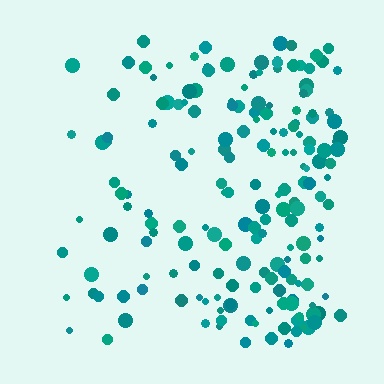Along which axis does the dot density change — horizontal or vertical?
Horizontal.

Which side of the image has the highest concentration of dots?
The right.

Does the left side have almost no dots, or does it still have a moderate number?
Still a moderate number, just noticeably fewer than the right.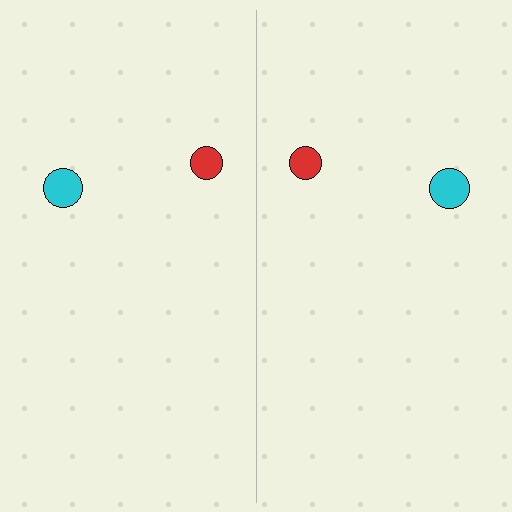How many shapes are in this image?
There are 4 shapes in this image.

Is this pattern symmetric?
Yes, this pattern has bilateral (reflection) symmetry.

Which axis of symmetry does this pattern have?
The pattern has a vertical axis of symmetry running through the center of the image.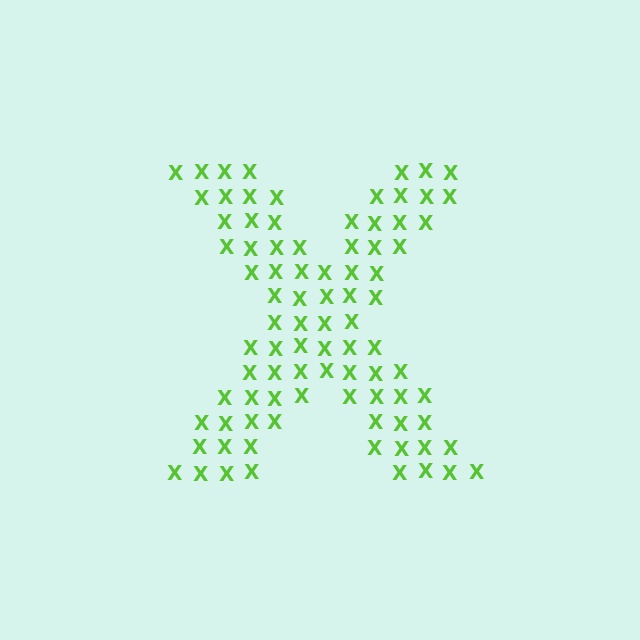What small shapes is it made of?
It is made of small letter X's.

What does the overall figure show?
The overall figure shows the letter X.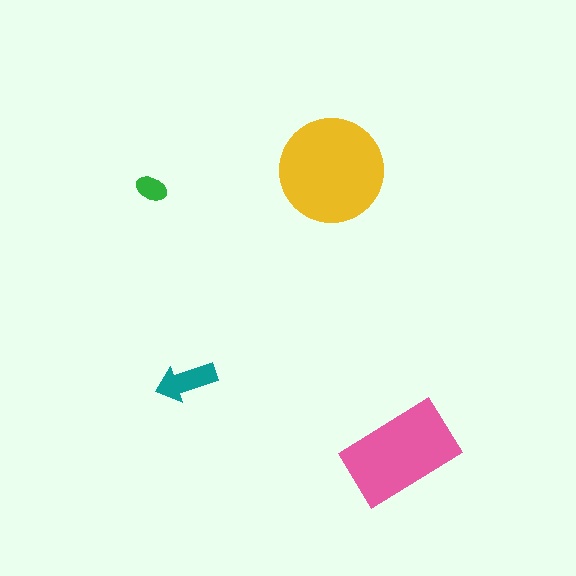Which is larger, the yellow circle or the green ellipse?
The yellow circle.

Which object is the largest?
The yellow circle.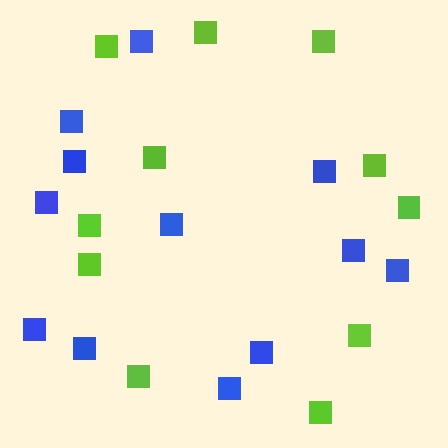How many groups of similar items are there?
There are 2 groups: one group of lime squares (11) and one group of blue squares (12).